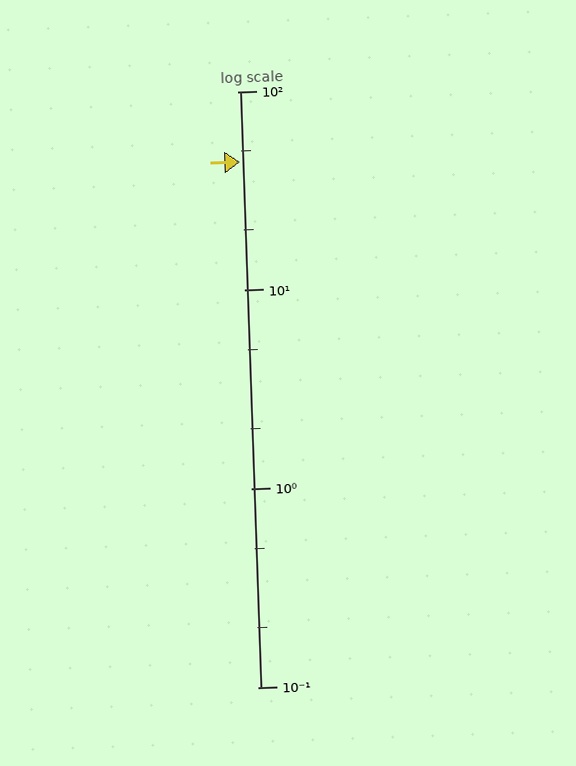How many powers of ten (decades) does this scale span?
The scale spans 3 decades, from 0.1 to 100.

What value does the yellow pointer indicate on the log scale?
The pointer indicates approximately 44.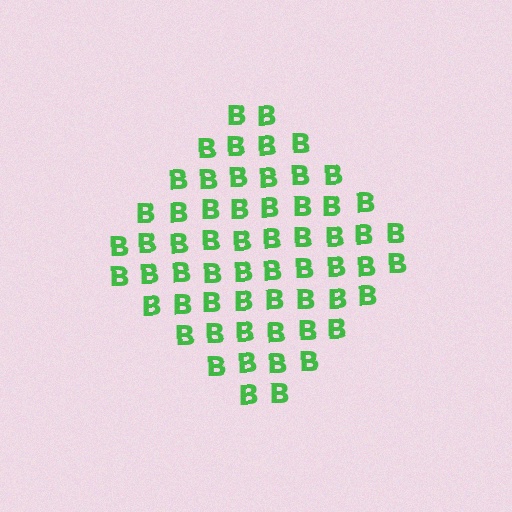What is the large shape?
The large shape is a diamond.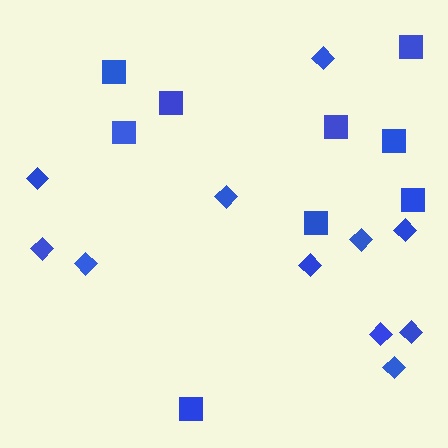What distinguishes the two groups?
There are 2 groups: one group of squares (9) and one group of diamonds (11).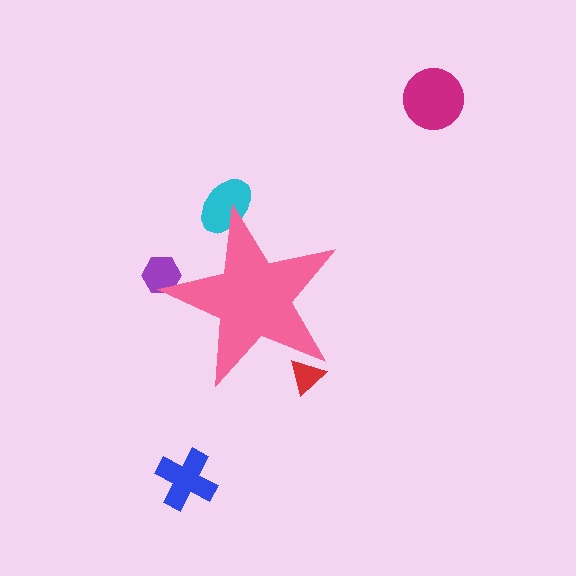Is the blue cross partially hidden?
No, the blue cross is fully visible.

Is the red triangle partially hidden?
Yes, the red triangle is partially hidden behind the pink star.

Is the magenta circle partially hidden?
No, the magenta circle is fully visible.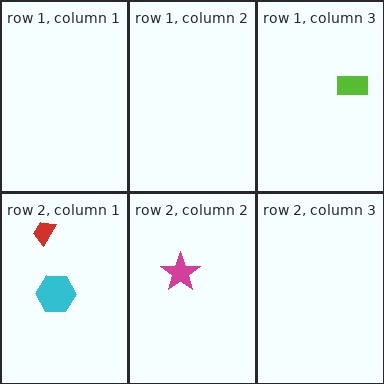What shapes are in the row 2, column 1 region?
The red trapezoid, the cyan hexagon.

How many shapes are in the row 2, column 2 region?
1.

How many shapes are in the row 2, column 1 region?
2.